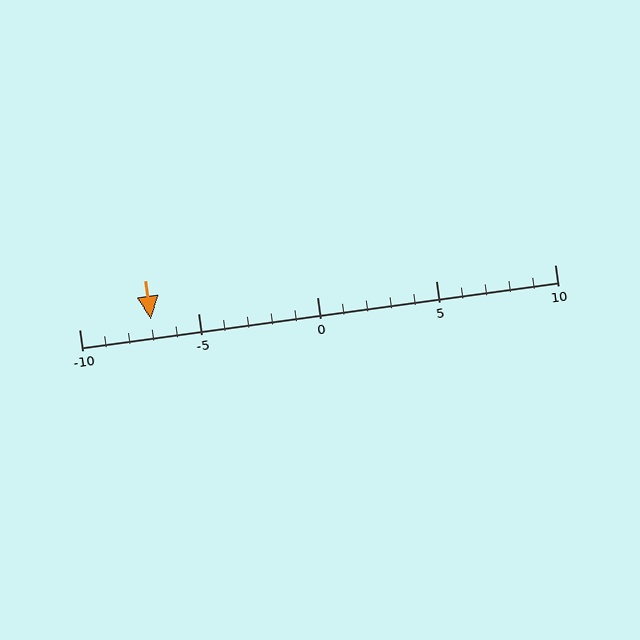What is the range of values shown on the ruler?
The ruler shows values from -10 to 10.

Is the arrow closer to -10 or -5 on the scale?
The arrow is closer to -5.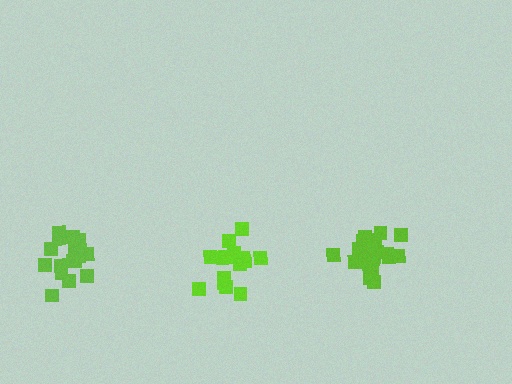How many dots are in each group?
Group 1: 15 dots, Group 2: 21 dots, Group 3: 18 dots (54 total).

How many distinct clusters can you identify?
There are 3 distinct clusters.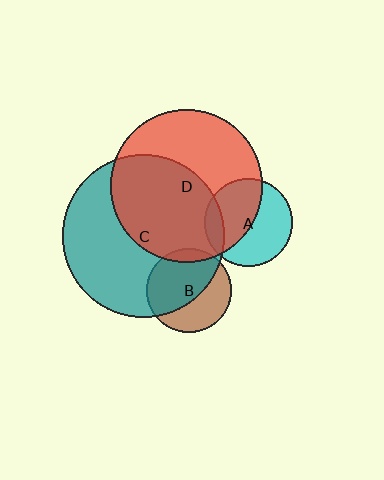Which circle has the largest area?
Circle C (teal).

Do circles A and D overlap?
Yes.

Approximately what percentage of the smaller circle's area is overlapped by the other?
Approximately 50%.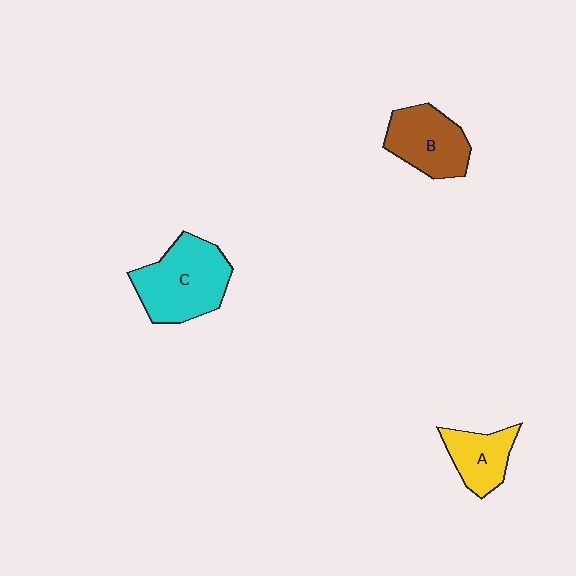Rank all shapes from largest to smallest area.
From largest to smallest: C (cyan), B (brown), A (yellow).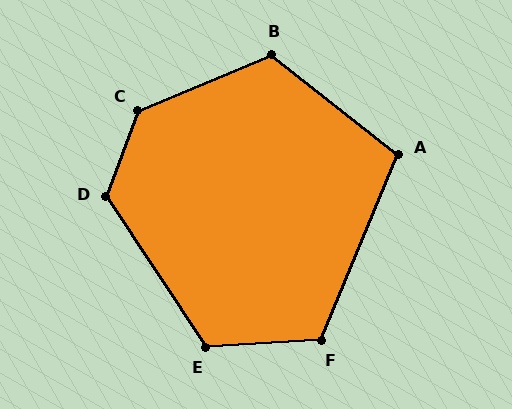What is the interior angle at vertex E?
Approximately 121 degrees (obtuse).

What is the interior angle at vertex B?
Approximately 119 degrees (obtuse).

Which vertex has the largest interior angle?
C, at approximately 134 degrees.